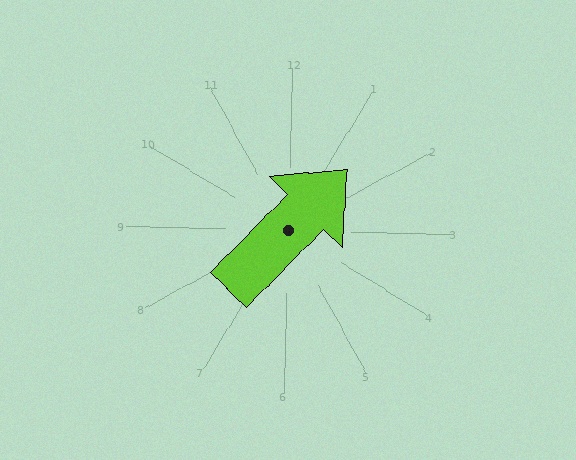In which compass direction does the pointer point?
Northeast.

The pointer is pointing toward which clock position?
Roughly 1 o'clock.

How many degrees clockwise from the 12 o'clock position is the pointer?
Approximately 43 degrees.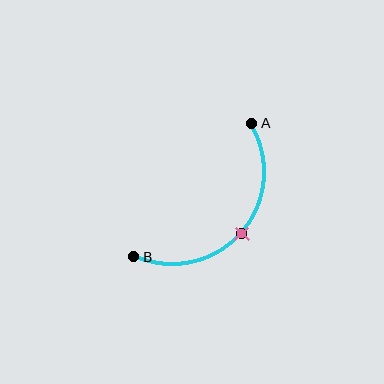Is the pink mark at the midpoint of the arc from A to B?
Yes. The pink mark lies on the arc at equal arc-length from both A and B — it is the arc midpoint.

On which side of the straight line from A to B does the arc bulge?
The arc bulges below and to the right of the straight line connecting A and B.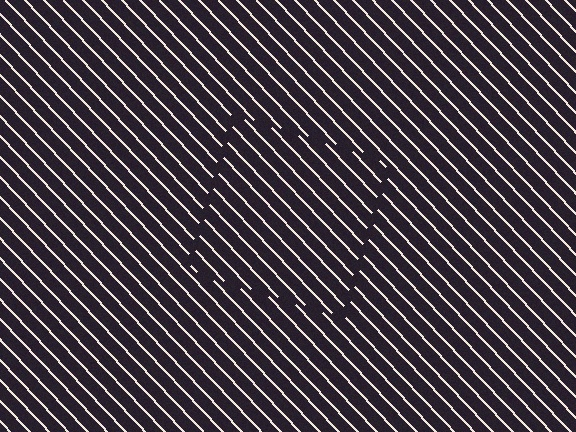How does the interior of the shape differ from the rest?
The interior of the shape contains the same grating, shifted by half a period — the contour is defined by the phase discontinuity where line-ends from the inner and outer gratings abut.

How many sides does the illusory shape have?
4 sides — the line-ends trace a square.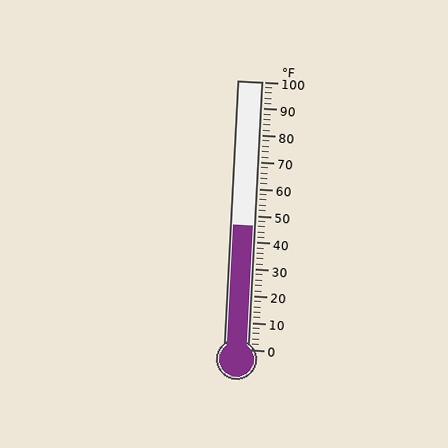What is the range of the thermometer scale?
The thermometer scale ranges from 0°F to 100°F.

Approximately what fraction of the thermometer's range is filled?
The thermometer is filled to approximately 45% of its range.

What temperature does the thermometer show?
The thermometer shows approximately 46°F.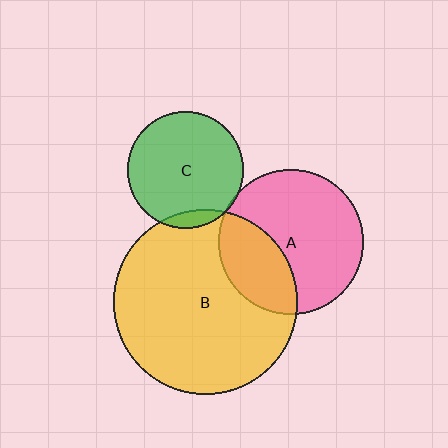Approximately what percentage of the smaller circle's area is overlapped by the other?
Approximately 5%.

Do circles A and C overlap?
Yes.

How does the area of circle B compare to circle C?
Approximately 2.5 times.